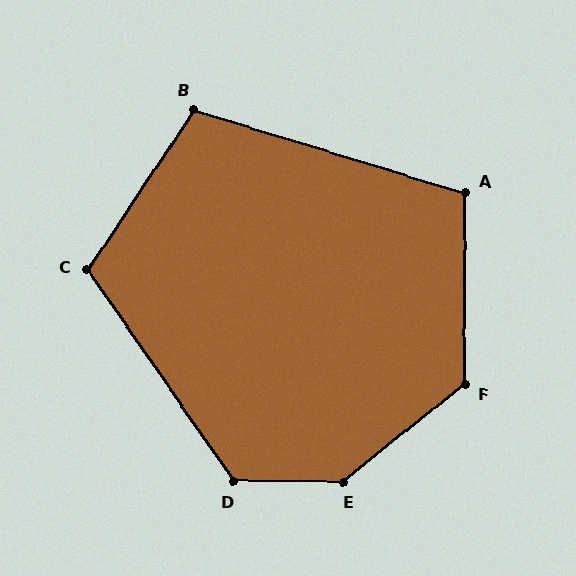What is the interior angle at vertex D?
Approximately 125 degrees (obtuse).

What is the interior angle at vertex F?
Approximately 129 degrees (obtuse).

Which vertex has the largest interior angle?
E, at approximately 141 degrees.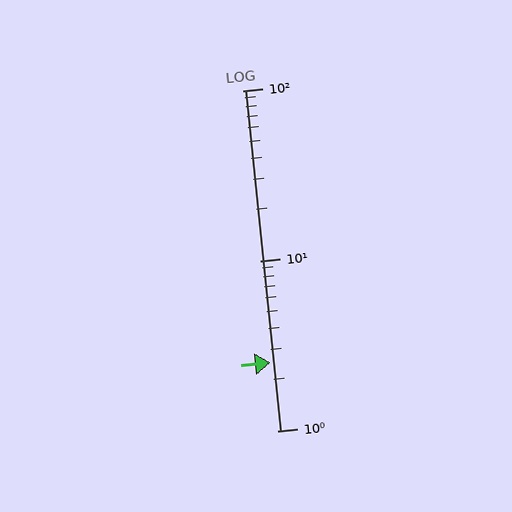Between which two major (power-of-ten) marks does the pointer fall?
The pointer is between 1 and 10.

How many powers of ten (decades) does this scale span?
The scale spans 2 decades, from 1 to 100.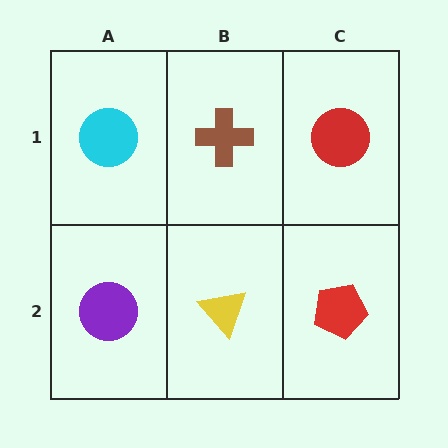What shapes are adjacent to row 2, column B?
A brown cross (row 1, column B), a purple circle (row 2, column A), a red pentagon (row 2, column C).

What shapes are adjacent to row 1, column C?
A red pentagon (row 2, column C), a brown cross (row 1, column B).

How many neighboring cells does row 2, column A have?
2.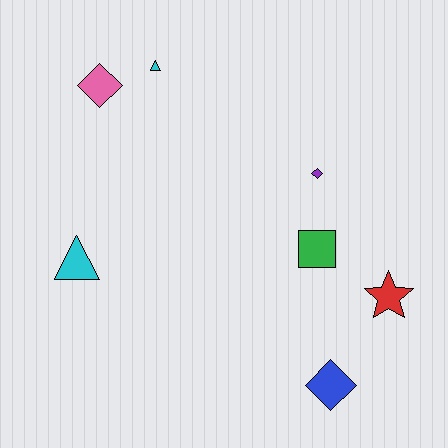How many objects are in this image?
There are 7 objects.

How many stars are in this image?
There is 1 star.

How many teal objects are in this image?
There are no teal objects.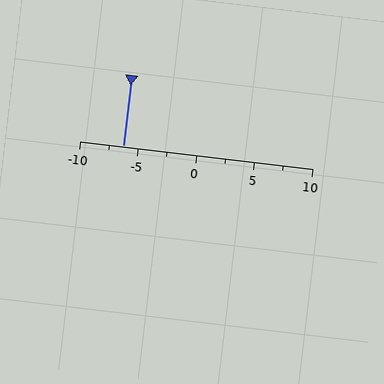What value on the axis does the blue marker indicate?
The marker indicates approximately -6.2.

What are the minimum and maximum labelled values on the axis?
The axis runs from -10 to 10.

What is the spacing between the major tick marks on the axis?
The major ticks are spaced 5 apart.